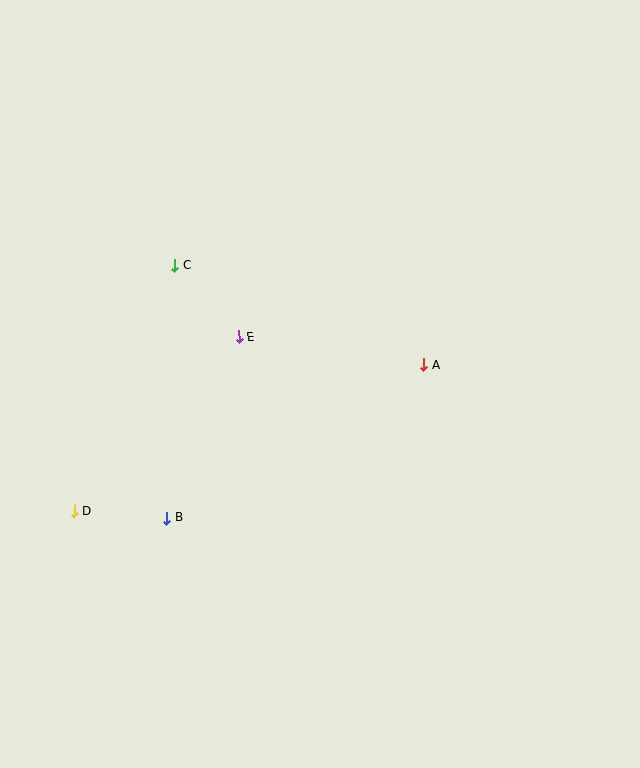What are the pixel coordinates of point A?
Point A is at (423, 365).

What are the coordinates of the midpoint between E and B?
The midpoint between E and B is at (203, 427).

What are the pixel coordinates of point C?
Point C is at (175, 265).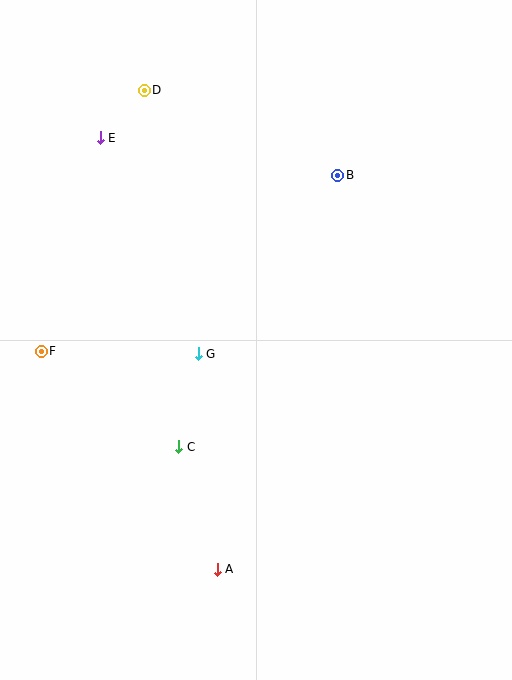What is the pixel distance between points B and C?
The distance between B and C is 315 pixels.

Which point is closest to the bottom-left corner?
Point A is closest to the bottom-left corner.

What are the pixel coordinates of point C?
Point C is at (179, 447).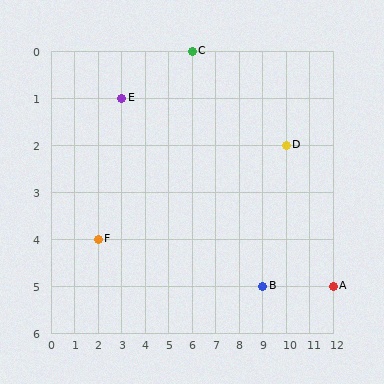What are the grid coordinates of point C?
Point C is at grid coordinates (6, 0).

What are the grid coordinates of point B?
Point B is at grid coordinates (9, 5).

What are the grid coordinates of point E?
Point E is at grid coordinates (3, 1).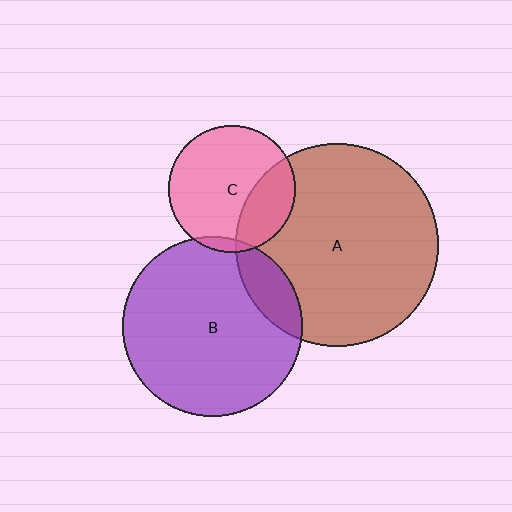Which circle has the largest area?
Circle A (brown).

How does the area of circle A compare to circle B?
Approximately 1.3 times.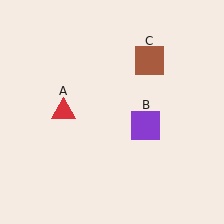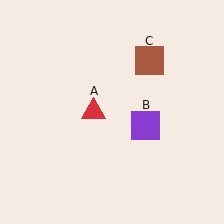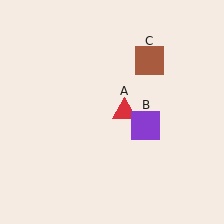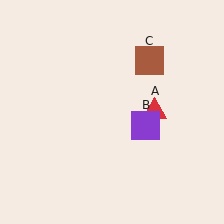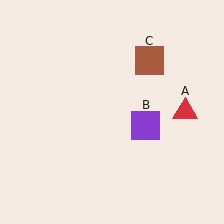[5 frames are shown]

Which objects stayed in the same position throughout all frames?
Purple square (object B) and brown square (object C) remained stationary.